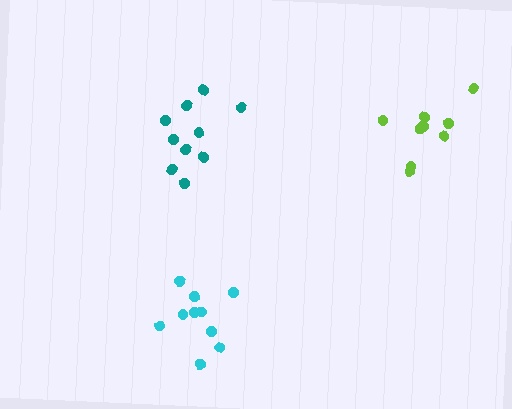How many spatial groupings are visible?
There are 3 spatial groupings.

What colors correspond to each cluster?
The clusters are colored: teal, lime, cyan.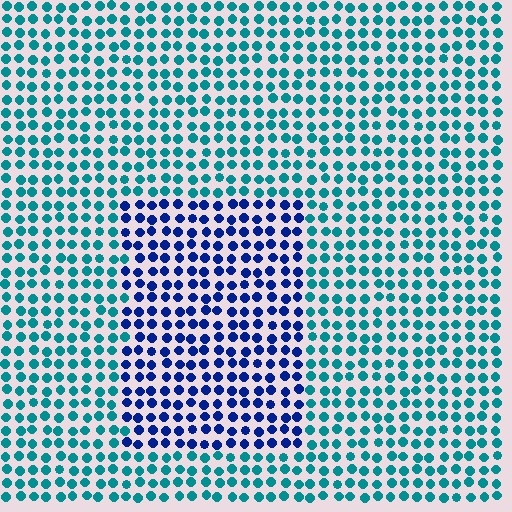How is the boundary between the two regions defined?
The boundary is defined purely by a slight shift in hue (about 48 degrees). Spacing, size, and orientation are identical on both sides.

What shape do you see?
I see a rectangle.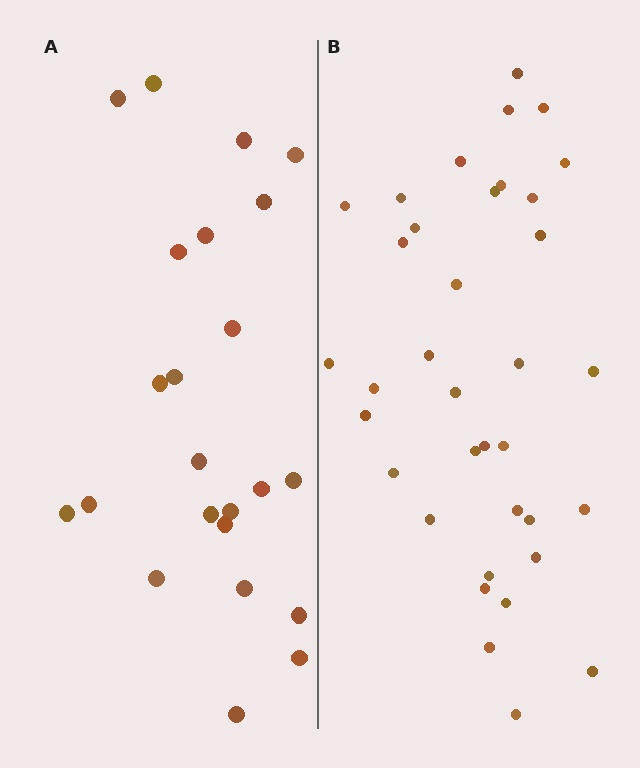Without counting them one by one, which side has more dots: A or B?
Region B (the right region) has more dots.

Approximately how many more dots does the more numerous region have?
Region B has approximately 15 more dots than region A.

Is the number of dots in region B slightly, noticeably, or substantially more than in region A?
Region B has substantially more. The ratio is roughly 1.6 to 1.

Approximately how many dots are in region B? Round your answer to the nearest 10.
About 40 dots. (The exact count is 36, which rounds to 40.)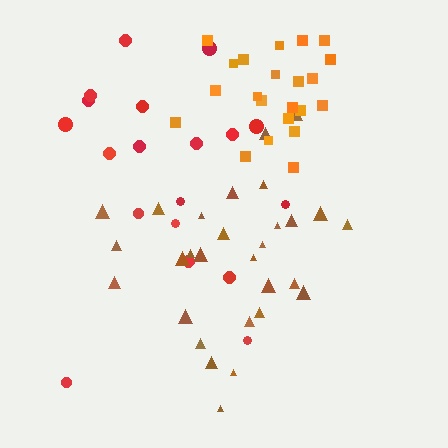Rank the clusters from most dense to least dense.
orange, brown, red.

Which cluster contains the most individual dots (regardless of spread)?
Brown (29).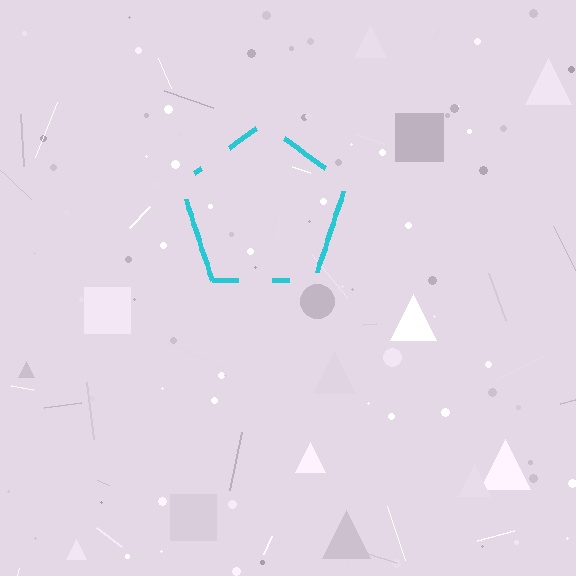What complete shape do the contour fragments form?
The contour fragments form a pentagon.